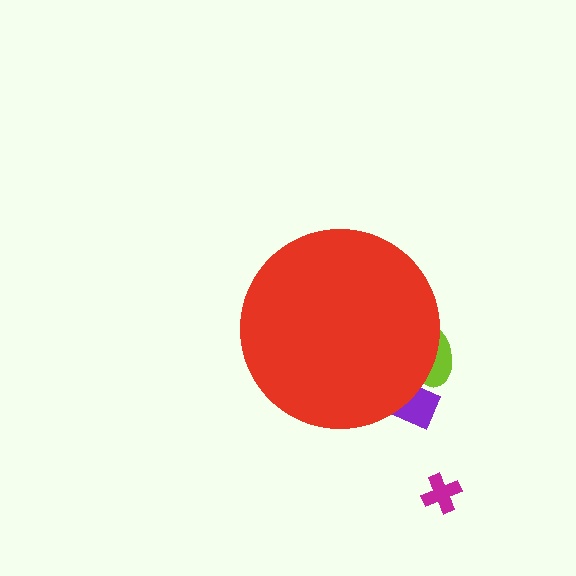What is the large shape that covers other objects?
A red circle.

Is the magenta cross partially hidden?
No, the magenta cross is fully visible.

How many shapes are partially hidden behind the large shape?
2 shapes are partially hidden.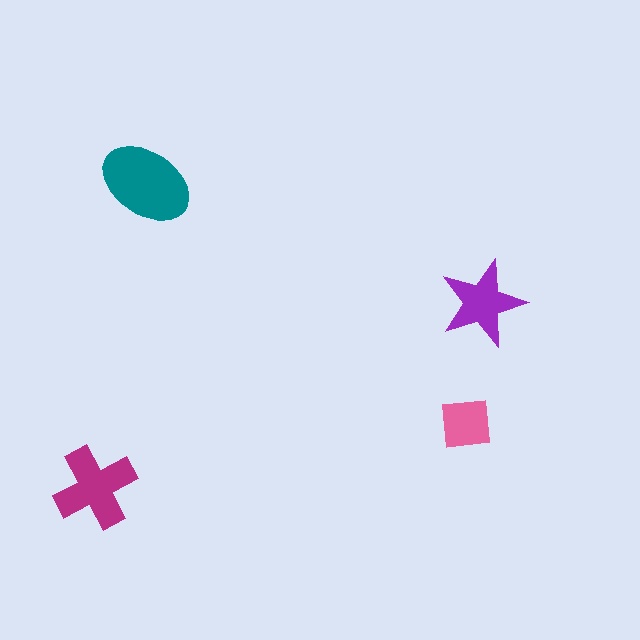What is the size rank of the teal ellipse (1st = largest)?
1st.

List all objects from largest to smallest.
The teal ellipse, the magenta cross, the purple star, the pink square.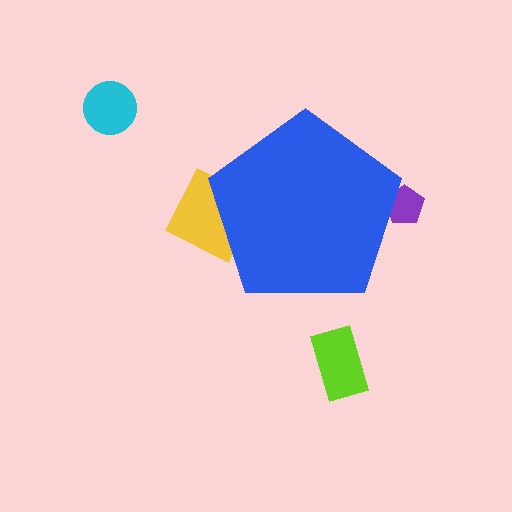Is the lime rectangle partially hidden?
No, the lime rectangle is fully visible.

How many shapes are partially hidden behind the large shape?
3 shapes are partially hidden.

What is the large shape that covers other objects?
A blue pentagon.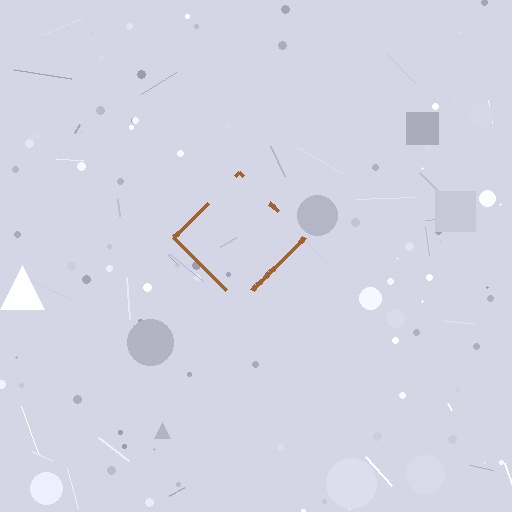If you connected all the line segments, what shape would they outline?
They would outline a diamond.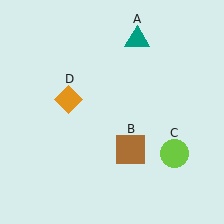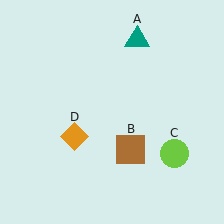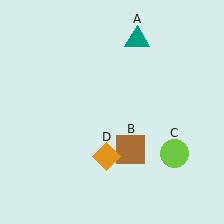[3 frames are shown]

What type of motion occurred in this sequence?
The orange diamond (object D) rotated counterclockwise around the center of the scene.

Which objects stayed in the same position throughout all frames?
Teal triangle (object A) and brown square (object B) and lime circle (object C) remained stationary.